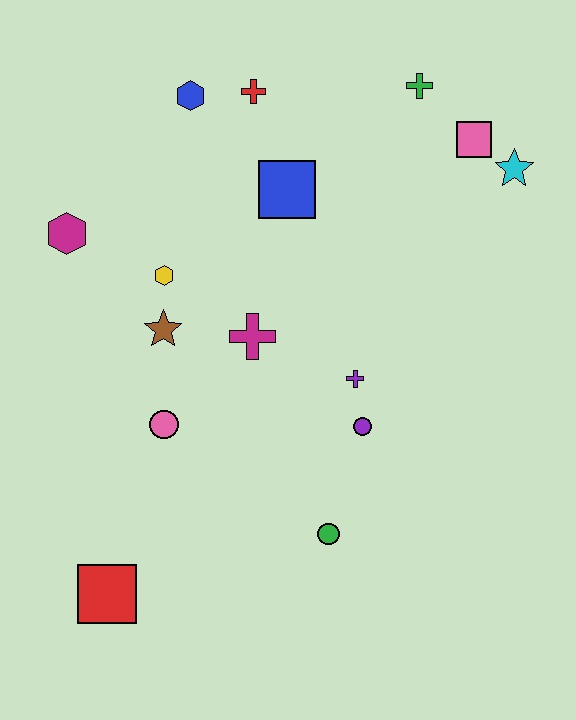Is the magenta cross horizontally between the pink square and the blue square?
No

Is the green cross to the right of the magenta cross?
Yes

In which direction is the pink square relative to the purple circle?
The pink square is above the purple circle.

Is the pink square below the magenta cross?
No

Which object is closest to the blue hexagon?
The red cross is closest to the blue hexagon.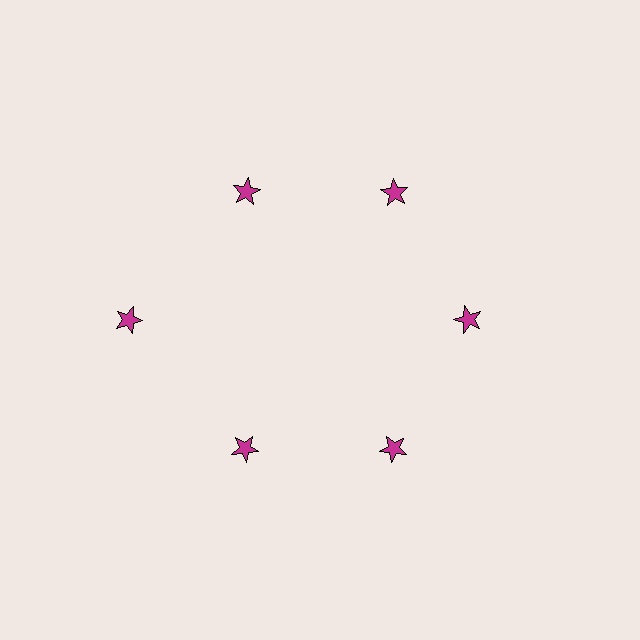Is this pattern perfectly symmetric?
No. The 6 magenta stars are arranged in a ring, but one element near the 9 o'clock position is pushed outward from the center, breaking the 6-fold rotational symmetry.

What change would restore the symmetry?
The symmetry would be restored by moving it inward, back onto the ring so that all 6 stars sit at equal angles and equal distance from the center.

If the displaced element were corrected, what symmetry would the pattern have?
It would have 6-fold rotational symmetry — the pattern would map onto itself every 60 degrees.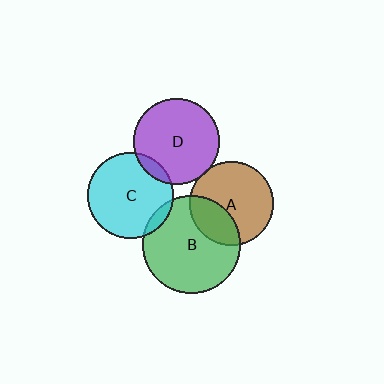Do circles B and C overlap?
Yes.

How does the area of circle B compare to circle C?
Approximately 1.3 times.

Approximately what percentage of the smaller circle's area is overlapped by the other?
Approximately 10%.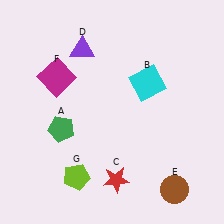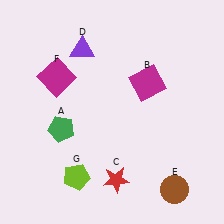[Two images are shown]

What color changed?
The square (B) changed from cyan in Image 1 to magenta in Image 2.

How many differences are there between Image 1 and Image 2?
There is 1 difference between the two images.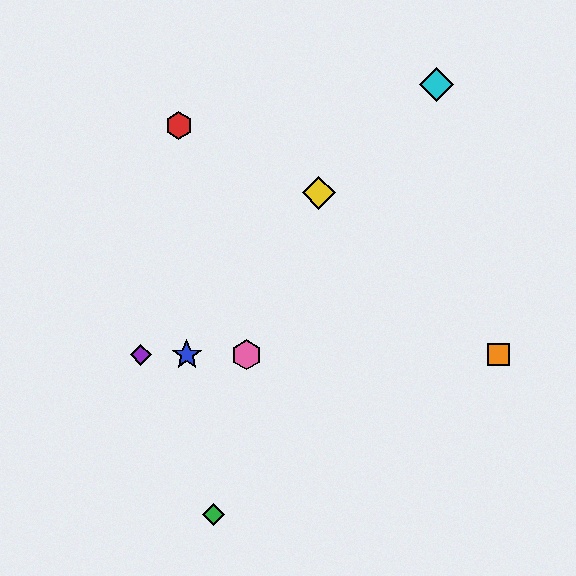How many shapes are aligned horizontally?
4 shapes (the blue star, the purple diamond, the orange square, the pink hexagon) are aligned horizontally.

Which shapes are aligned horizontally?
The blue star, the purple diamond, the orange square, the pink hexagon are aligned horizontally.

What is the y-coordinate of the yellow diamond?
The yellow diamond is at y≈193.